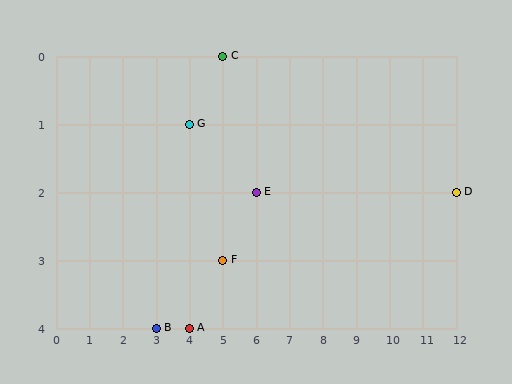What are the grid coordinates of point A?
Point A is at grid coordinates (4, 4).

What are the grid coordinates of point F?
Point F is at grid coordinates (5, 3).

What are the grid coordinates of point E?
Point E is at grid coordinates (6, 2).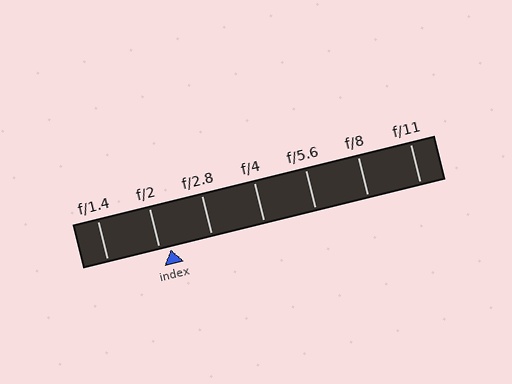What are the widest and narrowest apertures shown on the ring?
The widest aperture shown is f/1.4 and the narrowest is f/11.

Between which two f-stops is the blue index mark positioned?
The index mark is between f/2 and f/2.8.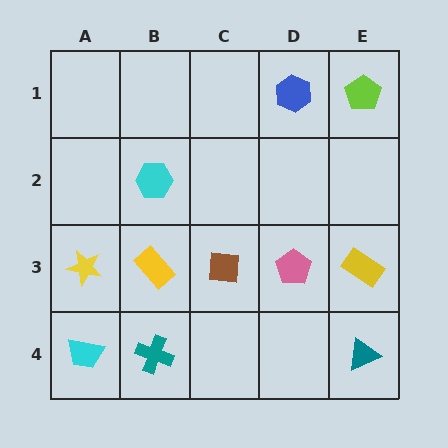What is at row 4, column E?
A teal triangle.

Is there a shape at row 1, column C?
No, that cell is empty.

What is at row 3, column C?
A brown square.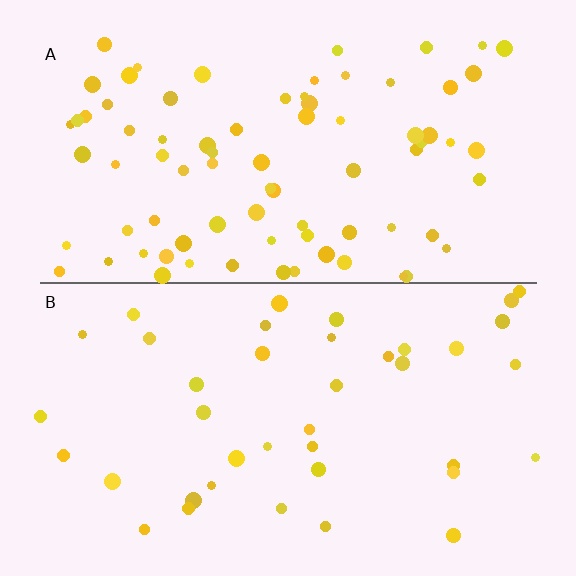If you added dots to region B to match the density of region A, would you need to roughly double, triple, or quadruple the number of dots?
Approximately double.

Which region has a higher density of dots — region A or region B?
A (the top).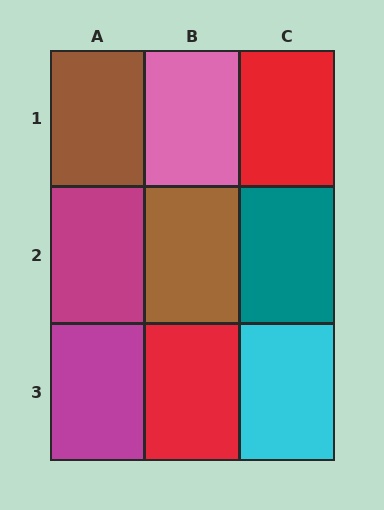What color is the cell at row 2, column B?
Brown.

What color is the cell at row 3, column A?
Magenta.